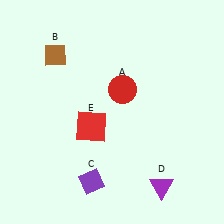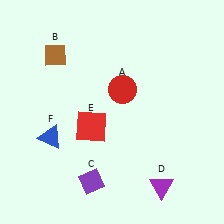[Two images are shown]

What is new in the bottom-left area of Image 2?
A blue triangle (F) was added in the bottom-left area of Image 2.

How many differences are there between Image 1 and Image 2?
There is 1 difference between the two images.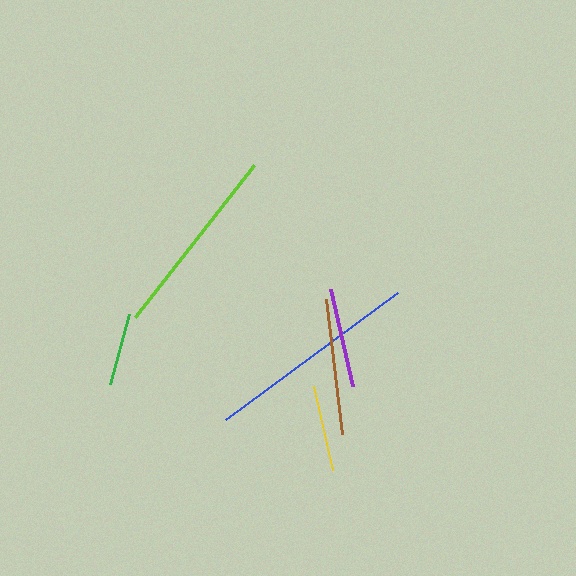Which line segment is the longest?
The blue line is the longest at approximately 214 pixels.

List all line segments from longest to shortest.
From longest to shortest: blue, lime, brown, purple, yellow, green.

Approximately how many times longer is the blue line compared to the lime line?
The blue line is approximately 1.1 times the length of the lime line.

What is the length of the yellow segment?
The yellow segment is approximately 86 pixels long.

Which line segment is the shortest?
The green line is the shortest at approximately 73 pixels.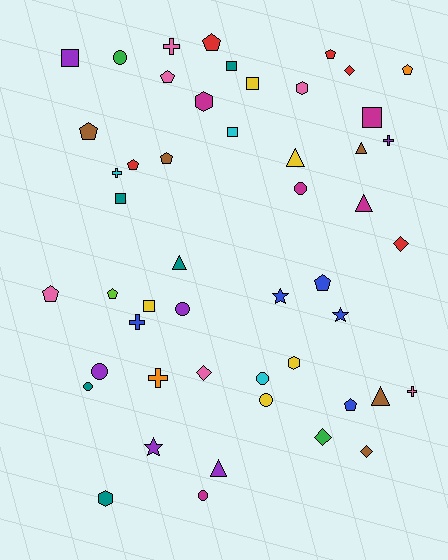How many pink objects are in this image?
There are 6 pink objects.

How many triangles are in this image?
There are 6 triangles.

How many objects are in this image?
There are 50 objects.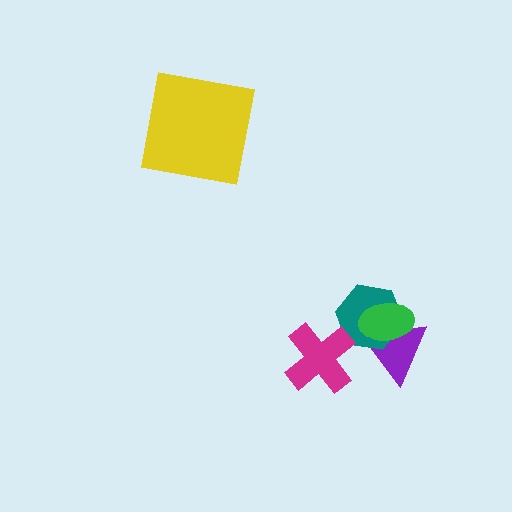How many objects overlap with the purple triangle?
2 objects overlap with the purple triangle.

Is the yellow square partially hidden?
No, no other shape covers it.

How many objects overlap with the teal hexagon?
3 objects overlap with the teal hexagon.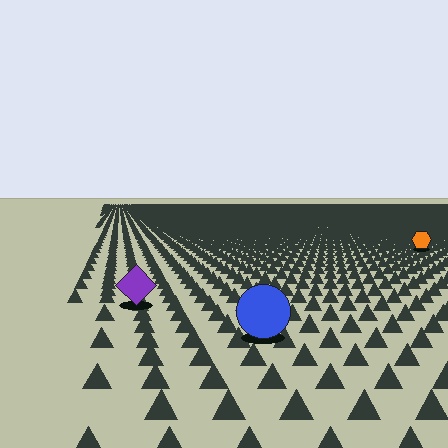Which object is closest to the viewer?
The blue circle is closest. The texture marks near it are larger and more spread out.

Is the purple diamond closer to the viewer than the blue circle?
No. The blue circle is closer — you can tell from the texture gradient: the ground texture is coarser near it.